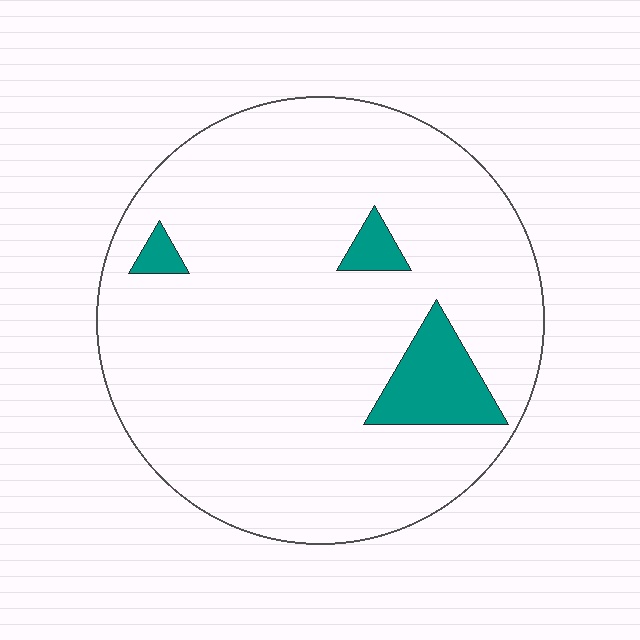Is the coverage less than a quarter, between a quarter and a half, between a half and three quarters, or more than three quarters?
Less than a quarter.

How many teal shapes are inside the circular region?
3.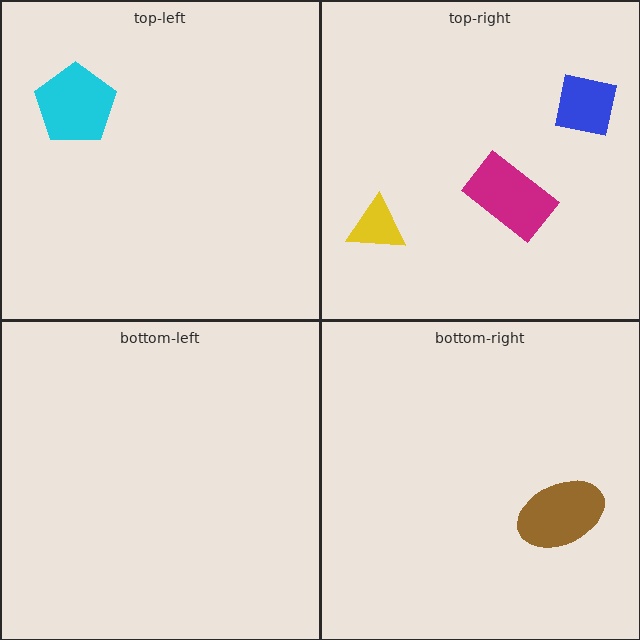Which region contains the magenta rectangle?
The top-right region.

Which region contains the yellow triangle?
The top-right region.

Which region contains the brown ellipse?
The bottom-right region.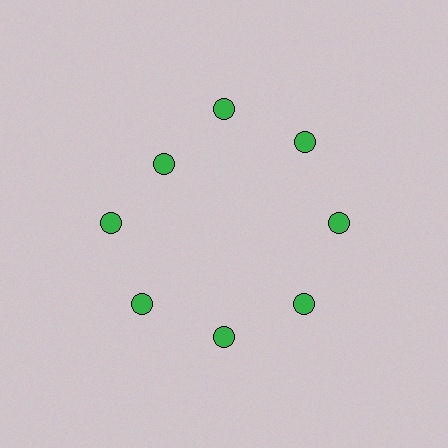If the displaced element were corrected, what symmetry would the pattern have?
It would have 8-fold rotational symmetry — the pattern would map onto itself every 45 degrees.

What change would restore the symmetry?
The symmetry would be restored by moving it outward, back onto the ring so that all 8 circles sit at equal angles and equal distance from the center.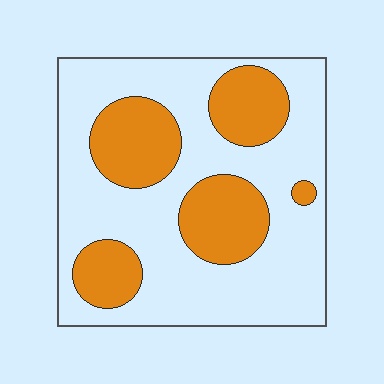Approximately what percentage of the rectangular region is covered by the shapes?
Approximately 30%.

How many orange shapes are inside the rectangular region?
5.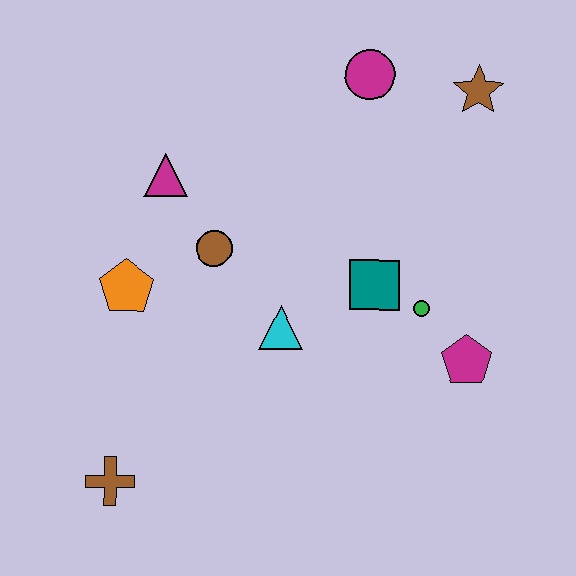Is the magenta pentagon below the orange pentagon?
Yes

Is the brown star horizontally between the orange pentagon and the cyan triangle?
No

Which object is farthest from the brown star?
The brown cross is farthest from the brown star.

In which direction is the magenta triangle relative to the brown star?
The magenta triangle is to the left of the brown star.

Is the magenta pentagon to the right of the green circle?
Yes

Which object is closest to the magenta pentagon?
The green circle is closest to the magenta pentagon.